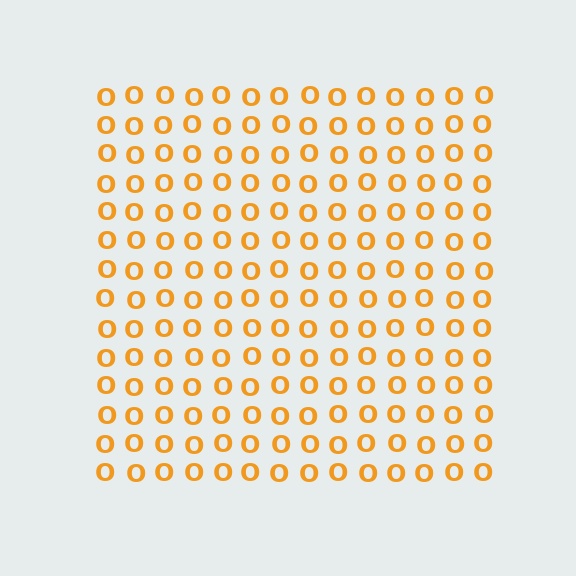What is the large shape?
The large shape is a square.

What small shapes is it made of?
It is made of small letter O's.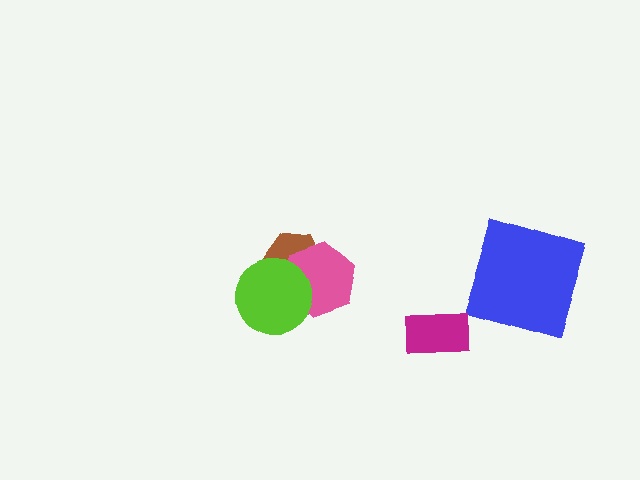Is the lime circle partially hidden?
No, no other shape covers it.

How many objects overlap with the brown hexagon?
2 objects overlap with the brown hexagon.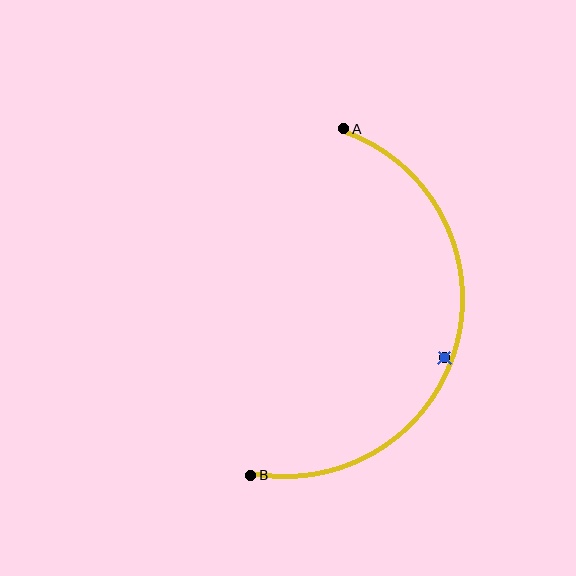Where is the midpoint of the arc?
The arc midpoint is the point on the curve farthest from the straight line joining A and B. It sits to the right of that line.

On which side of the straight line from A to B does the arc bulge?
The arc bulges to the right of the straight line connecting A and B.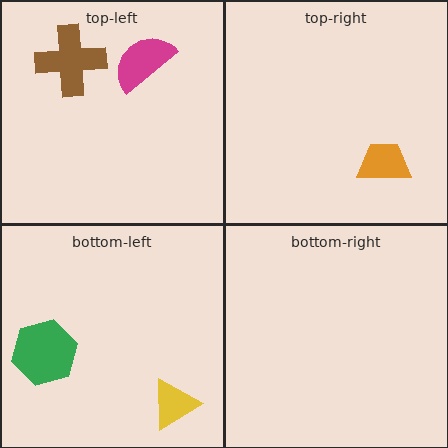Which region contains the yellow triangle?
The bottom-left region.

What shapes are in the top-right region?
The orange trapezoid.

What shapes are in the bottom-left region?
The green hexagon, the yellow triangle.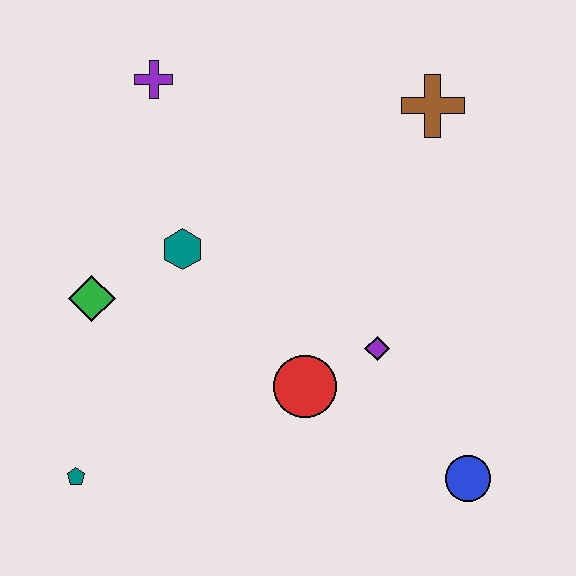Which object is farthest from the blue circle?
The purple cross is farthest from the blue circle.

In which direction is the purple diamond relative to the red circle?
The purple diamond is to the right of the red circle.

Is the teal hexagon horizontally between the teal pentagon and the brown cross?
Yes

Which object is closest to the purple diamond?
The red circle is closest to the purple diamond.